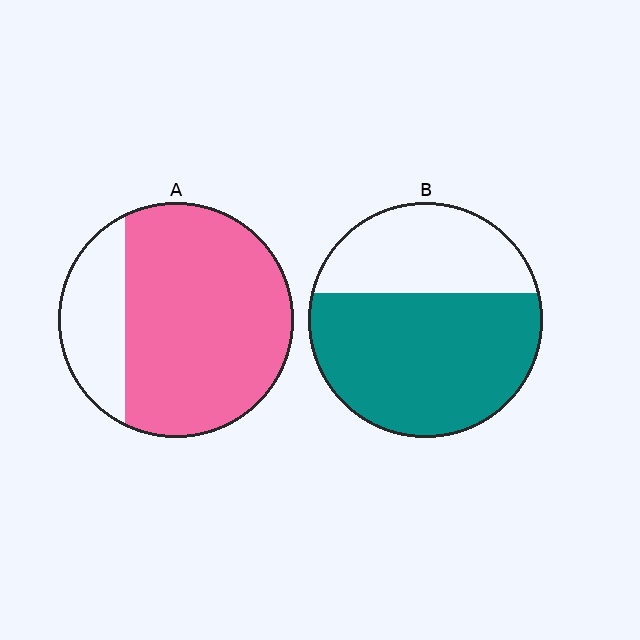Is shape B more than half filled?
Yes.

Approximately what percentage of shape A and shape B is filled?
A is approximately 75% and B is approximately 65%.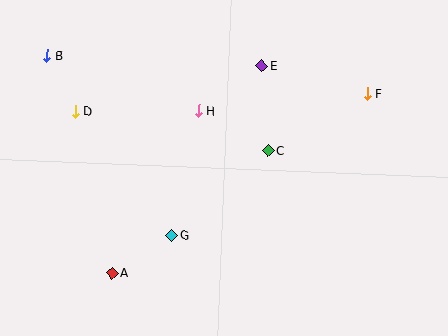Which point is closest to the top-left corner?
Point B is closest to the top-left corner.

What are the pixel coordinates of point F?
Point F is at (367, 94).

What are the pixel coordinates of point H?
Point H is at (199, 111).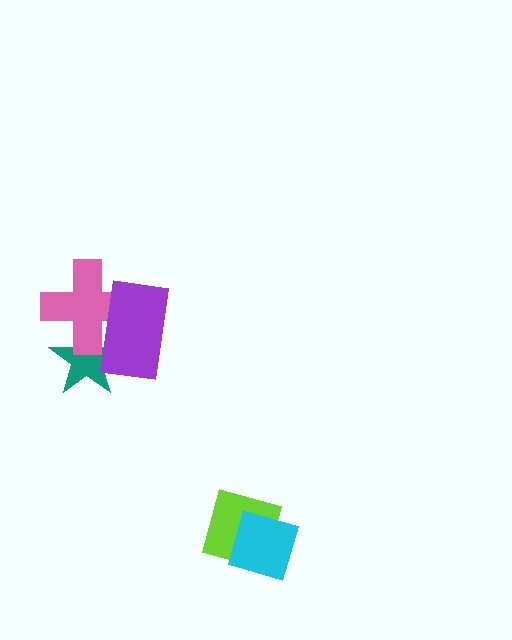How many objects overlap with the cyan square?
1 object overlaps with the cyan square.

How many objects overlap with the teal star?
2 objects overlap with the teal star.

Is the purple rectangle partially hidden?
No, no other shape covers it.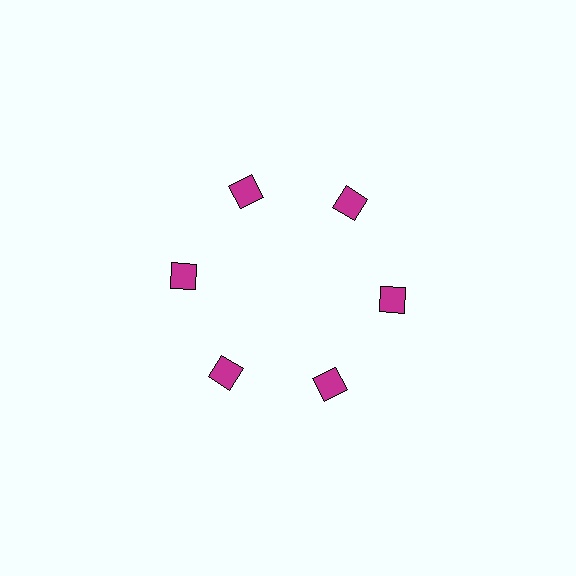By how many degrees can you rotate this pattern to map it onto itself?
The pattern maps onto itself every 60 degrees of rotation.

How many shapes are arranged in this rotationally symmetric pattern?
There are 6 shapes, arranged in 6 groups of 1.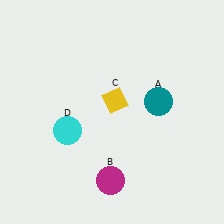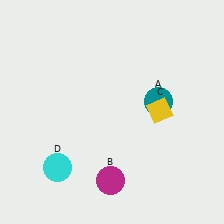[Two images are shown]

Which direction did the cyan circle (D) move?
The cyan circle (D) moved down.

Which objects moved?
The objects that moved are: the yellow diamond (C), the cyan circle (D).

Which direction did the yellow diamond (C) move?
The yellow diamond (C) moved right.